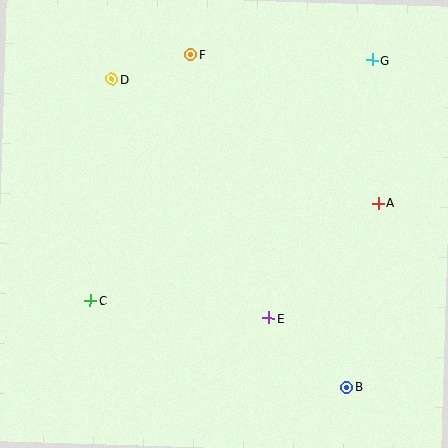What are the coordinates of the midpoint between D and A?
The midpoint between D and A is at (245, 141).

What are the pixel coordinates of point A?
Point A is at (378, 203).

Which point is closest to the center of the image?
Point E at (269, 318) is closest to the center.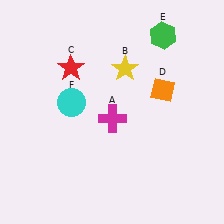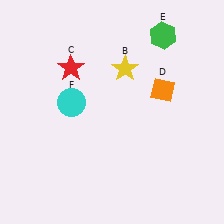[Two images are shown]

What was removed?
The magenta cross (A) was removed in Image 2.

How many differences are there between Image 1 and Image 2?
There is 1 difference between the two images.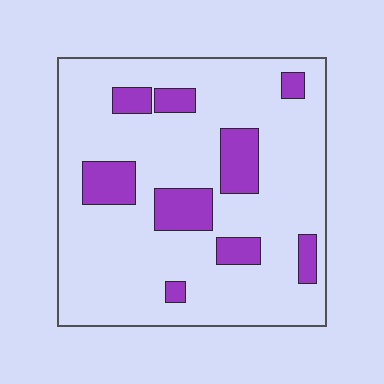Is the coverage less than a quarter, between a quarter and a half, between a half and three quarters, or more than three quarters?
Less than a quarter.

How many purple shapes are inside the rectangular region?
9.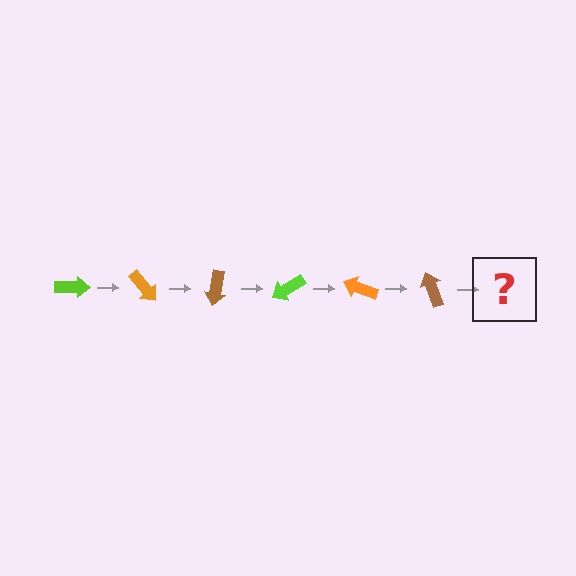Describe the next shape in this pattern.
It should be a lime arrow, rotated 300 degrees from the start.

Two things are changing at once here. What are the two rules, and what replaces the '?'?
The two rules are that it rotates 50 degrees each step and the color cycles through lime, orange, and brown. The '?' should be a lime arrow, rotated 300 degrees from the start.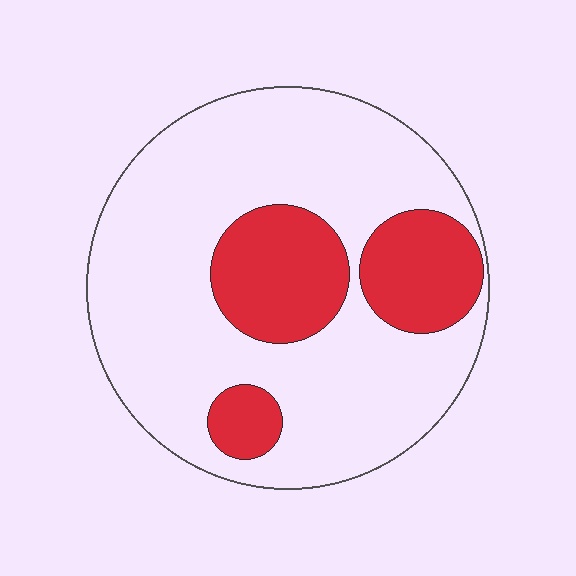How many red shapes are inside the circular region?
3.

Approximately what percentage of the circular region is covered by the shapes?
Approximately 25%.